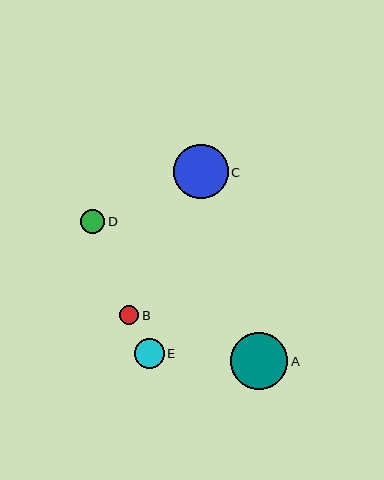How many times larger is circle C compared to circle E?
Circle C is approximately 1.8 times the size of circle E.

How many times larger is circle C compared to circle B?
Circle C is approximately 2.8 times the size of circle B.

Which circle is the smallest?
Circle B is the smallest with a size of approximately 20 pixels.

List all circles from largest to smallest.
From largest to smallest: A, C, E, D, B.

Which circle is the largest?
Circle A is the largest with a size of approximately 57 pixels.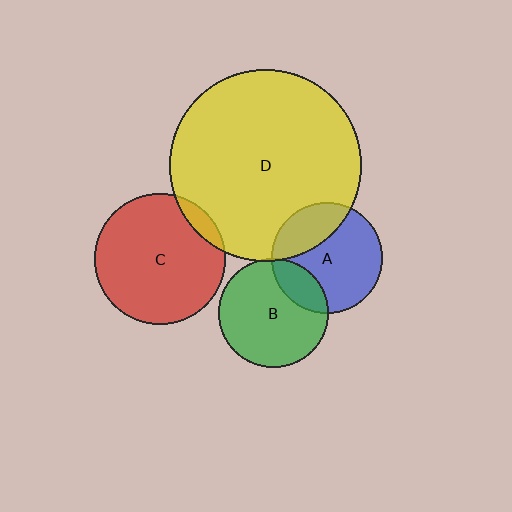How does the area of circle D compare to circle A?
Approximately 3.0 times.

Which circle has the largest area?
Circle D (yellow).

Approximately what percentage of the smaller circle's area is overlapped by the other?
Approximately 5%.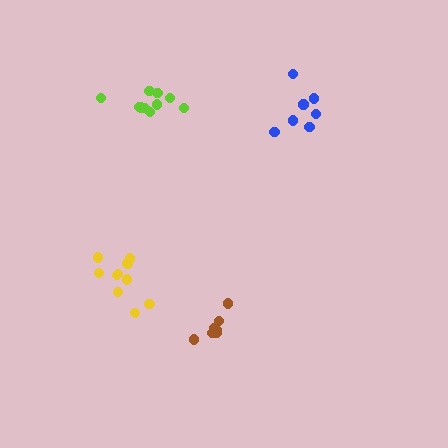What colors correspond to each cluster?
The clusters are colored: blue, yellow, lime, brown.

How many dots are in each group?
Group 1: 7 dots, Group 2: 10 dots, Group 3: 10 dots, Group 4: 8 dots (35 total).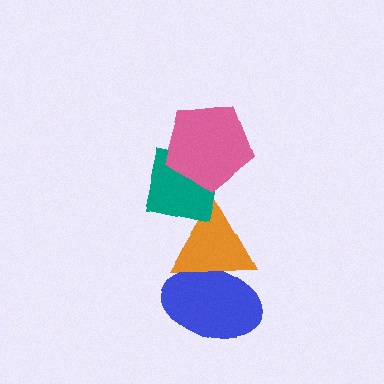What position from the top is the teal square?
The teal square is 2nd from the top.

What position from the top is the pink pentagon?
The pink pentagon is 1st from the top.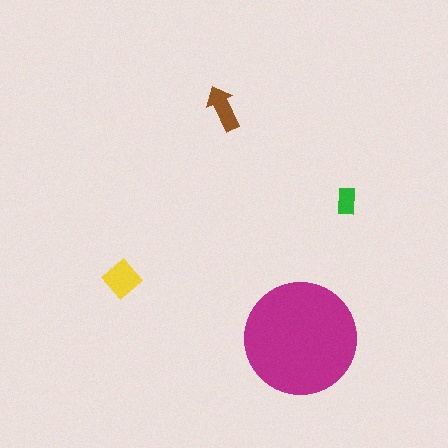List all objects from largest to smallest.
The magenta circle, the yellow diamond, the brown arrow, the green rectangle.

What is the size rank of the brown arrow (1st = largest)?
3rd.